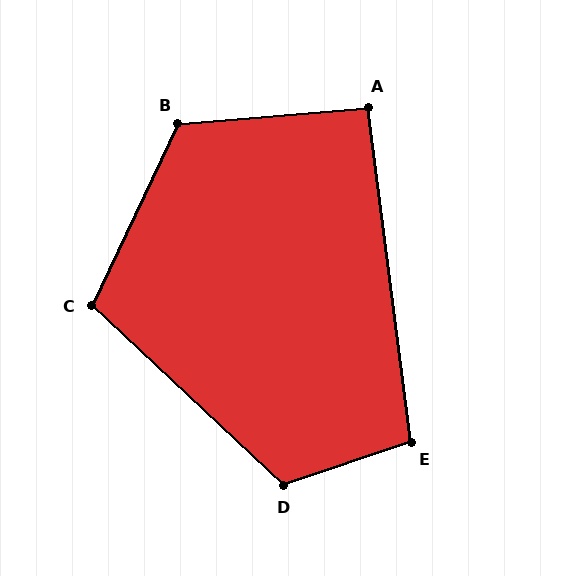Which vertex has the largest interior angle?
B, at approximately 120 degrees.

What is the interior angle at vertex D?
Approximately 118 degrees (obtuse).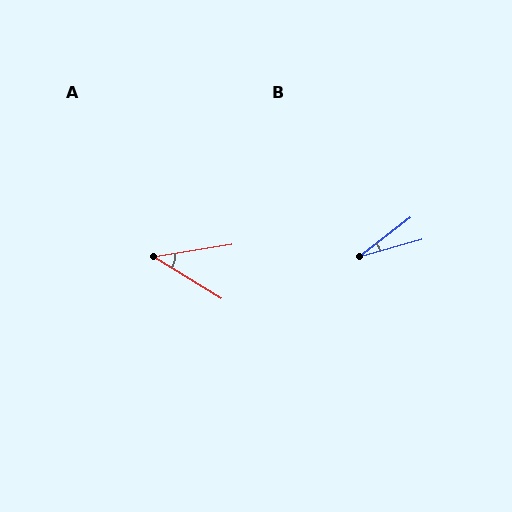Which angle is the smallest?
B, at approximately 21 degrees.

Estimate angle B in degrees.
Approximately 21 degrees.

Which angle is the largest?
A, at approximately 40 degrees.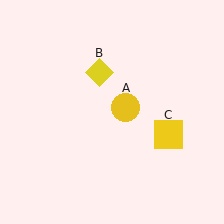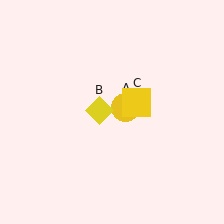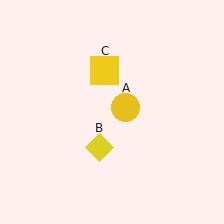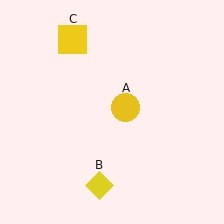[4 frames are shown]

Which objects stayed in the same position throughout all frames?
Yellow circle (object A) remained stationary.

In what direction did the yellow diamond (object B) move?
The yellow diamond (object B) moved down.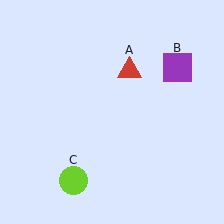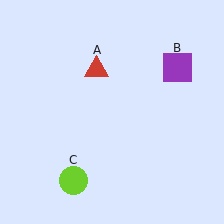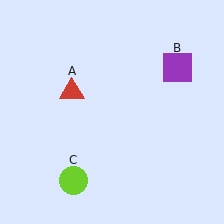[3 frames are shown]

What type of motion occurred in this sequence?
The red triangle (object A) rotated counterclockwise around the center of the scene.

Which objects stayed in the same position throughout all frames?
Purple square (object B) and lime circle (object C) remained stationary.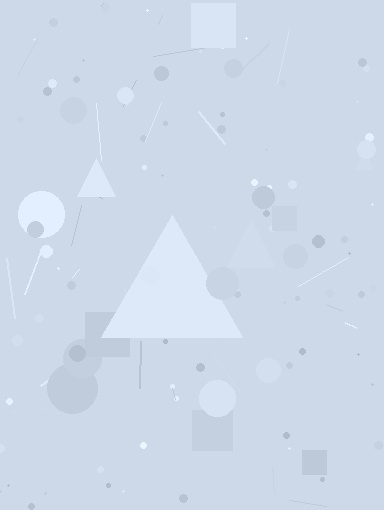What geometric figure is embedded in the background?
A triangle is embedded in the background.